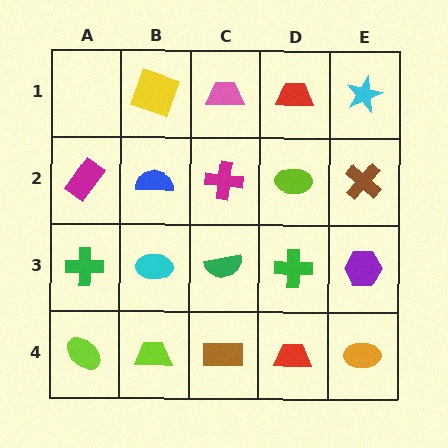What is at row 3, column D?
A green cross.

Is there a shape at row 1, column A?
No, that cell is empty.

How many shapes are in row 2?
5 shapes.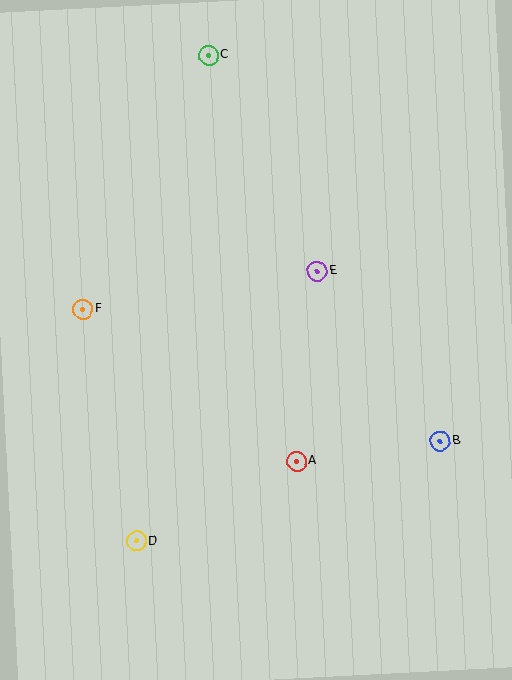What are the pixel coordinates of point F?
Point F is at (83, 309).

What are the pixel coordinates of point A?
Point A is at (297, 461).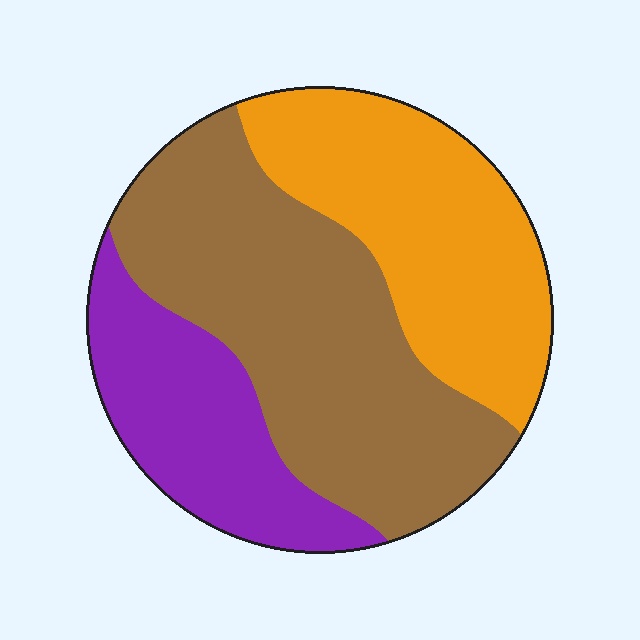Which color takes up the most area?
Brown, at roughly 45%.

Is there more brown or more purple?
Brown.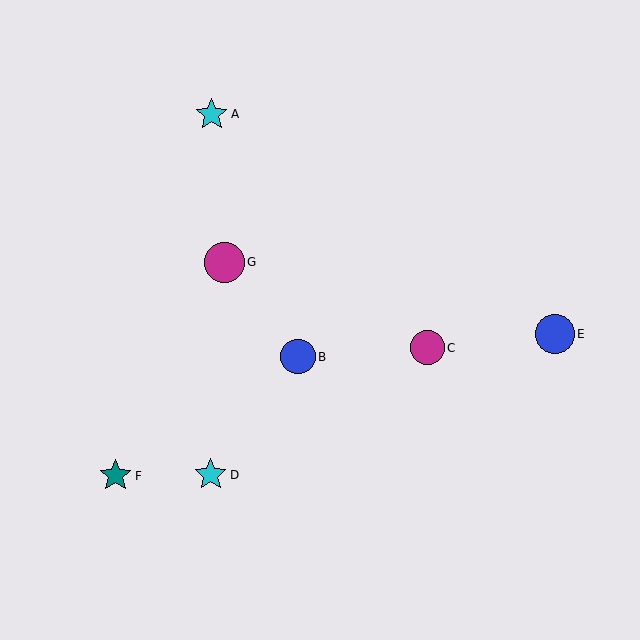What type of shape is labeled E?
Shape E is a blue circle.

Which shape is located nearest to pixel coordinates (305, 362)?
The blue circle (labeled B) at (298, 357) is nearest to that location.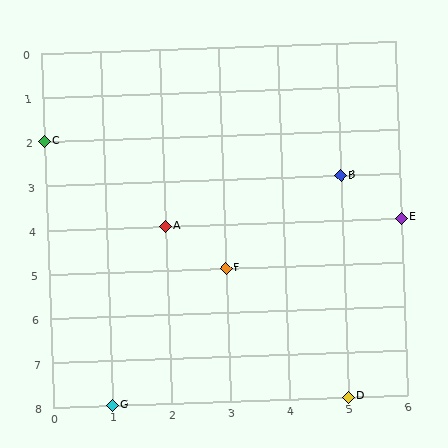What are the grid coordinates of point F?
Point F is at grid coordinates (3, 5).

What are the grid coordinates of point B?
Point B is at grid coordinates (5, 3).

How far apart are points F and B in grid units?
Points F and B are 2 columns and 2 rows apart (about 2.8 grid units diagonally).